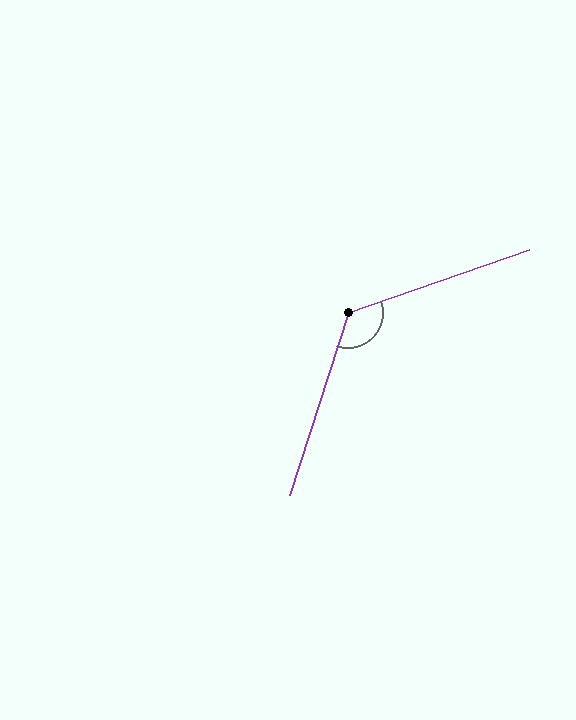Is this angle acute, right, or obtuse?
It is obtuse.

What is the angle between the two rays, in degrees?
Approximately 127 degrees.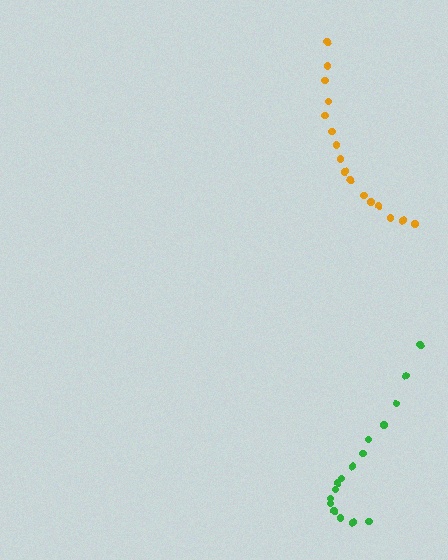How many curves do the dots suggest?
There are 2 distinct paths.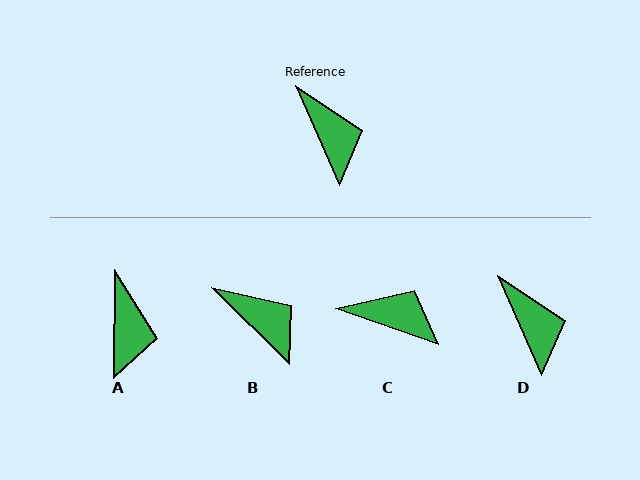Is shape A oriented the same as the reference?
No, it is off by about 24 degrees.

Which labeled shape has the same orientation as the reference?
D.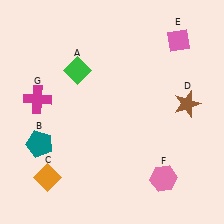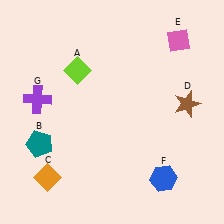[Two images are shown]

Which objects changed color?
A changed from green to lime. F changed from pink to blue. G changed from magenta to purple.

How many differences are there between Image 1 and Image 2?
There are 3 differences between the two images.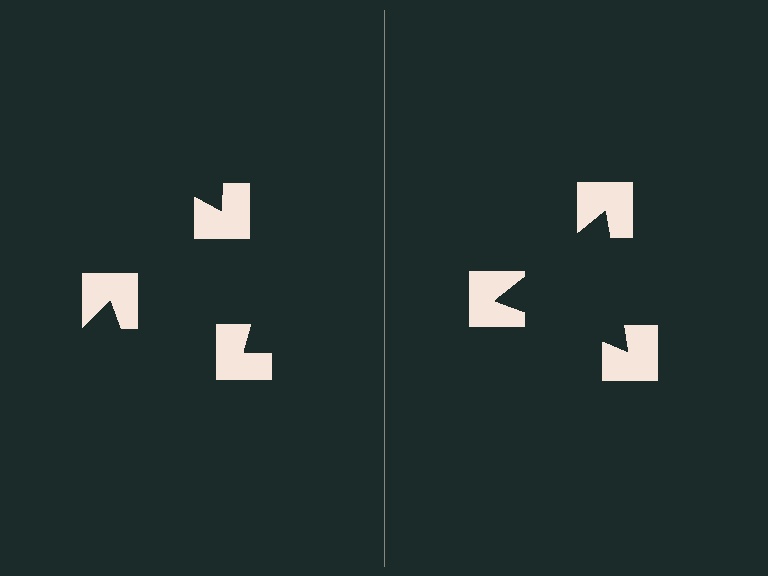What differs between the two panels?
The notched squares are positioned identically on both sides; only the wedge orientations differ. On the right they align to a triangle; on the left they are misaligned.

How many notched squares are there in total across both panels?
6 — 3 on each side.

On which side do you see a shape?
An illusory triangle appears on the right side. On the left side the wedge cuts are rotated, so no coherent shape forms.